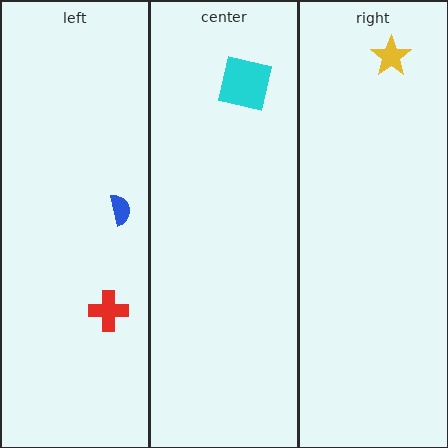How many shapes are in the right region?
1.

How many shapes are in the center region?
1.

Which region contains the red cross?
The left region.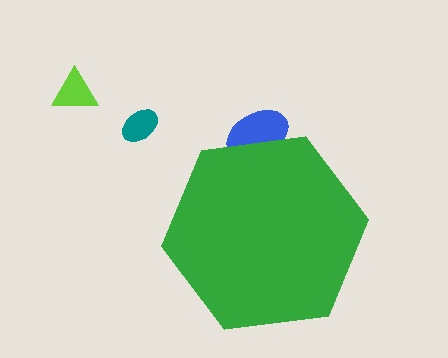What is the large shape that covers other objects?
A green hexagon.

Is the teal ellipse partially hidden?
No, the teal ellipse is fully visible.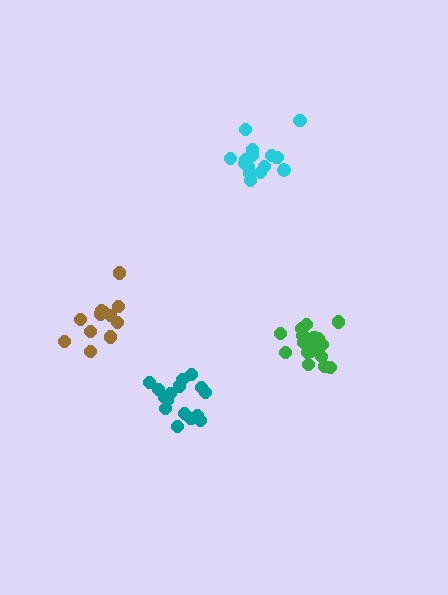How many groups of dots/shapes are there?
There are 4 groups.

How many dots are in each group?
Group 1: 17 dots, Group 2: 18 dots, Group 3: 12 dots, Group 4: 18 dots (65 total).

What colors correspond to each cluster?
The clusters are colored: cyan, green, brown, teal.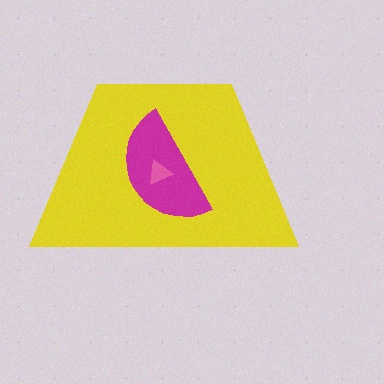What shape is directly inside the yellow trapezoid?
The magenta semicircle.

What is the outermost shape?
The yellow trapezoid.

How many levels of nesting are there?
3.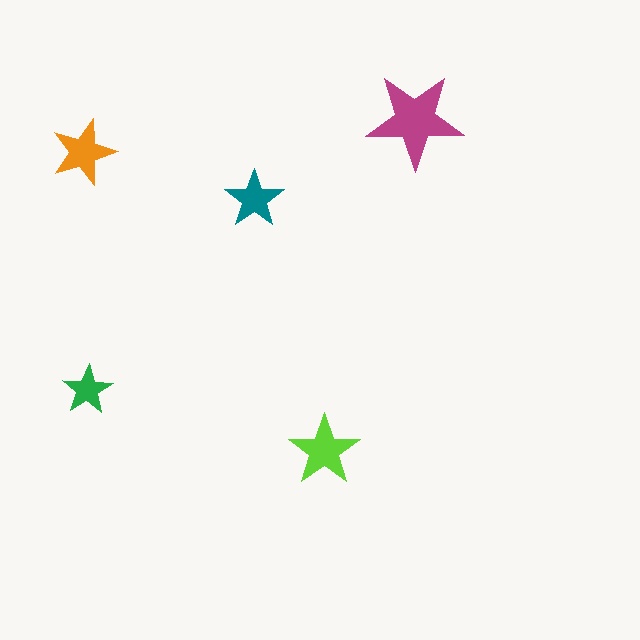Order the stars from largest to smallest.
the magenta one, the lime one, the orange one, the teal one, the green one.